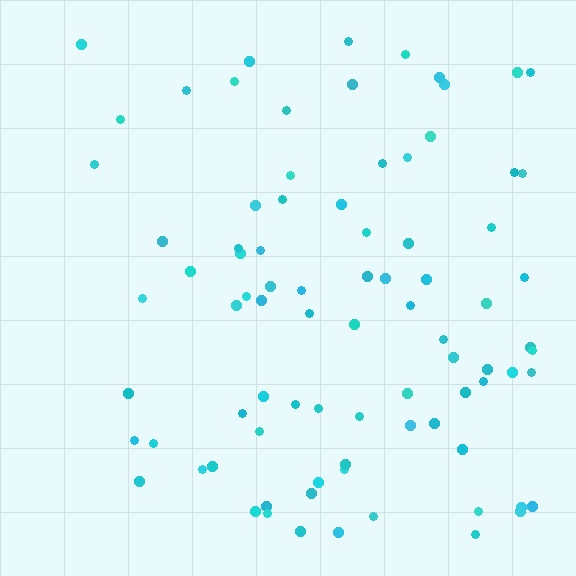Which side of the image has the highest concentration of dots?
The right.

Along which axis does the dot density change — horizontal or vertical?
Horizontal.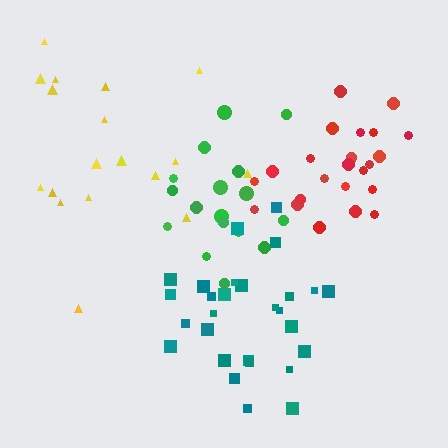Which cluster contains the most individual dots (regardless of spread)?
Teal (28).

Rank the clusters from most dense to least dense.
red, teal, green, yellow.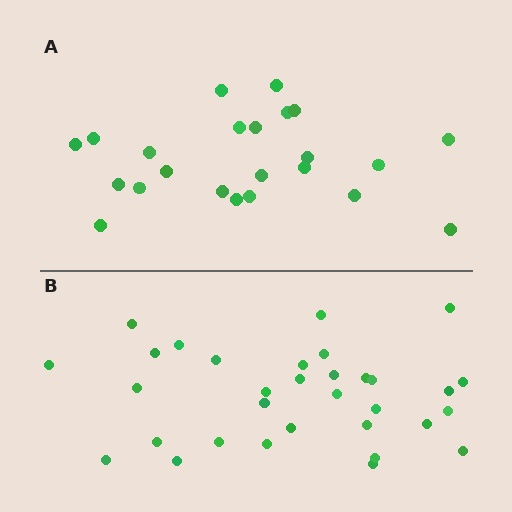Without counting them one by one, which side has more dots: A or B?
Region B (the bottom region) has more dots.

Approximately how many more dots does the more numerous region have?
Region B has roughly 8 or so more dots than region A.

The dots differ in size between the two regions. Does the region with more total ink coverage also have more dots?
No. Region A has more total ink coverage because its dots are larger, but region B actually contains more individual dots. Total area can be misleading — the number of items is what matters here.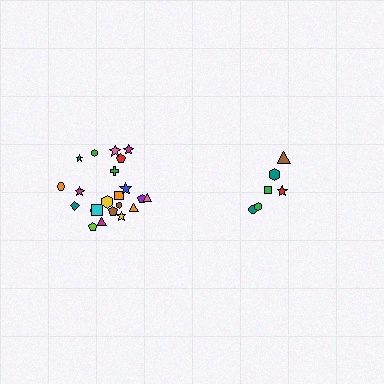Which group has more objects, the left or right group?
The left group.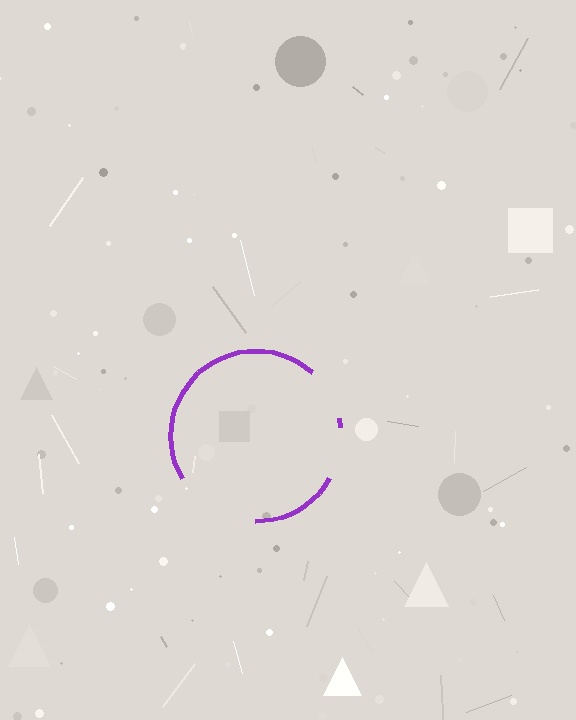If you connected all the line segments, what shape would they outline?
They would outline a circle.